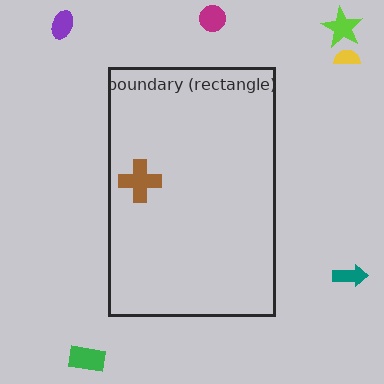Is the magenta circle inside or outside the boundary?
Outside.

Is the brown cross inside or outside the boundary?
Inside.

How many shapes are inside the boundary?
1 inside, 6 outside.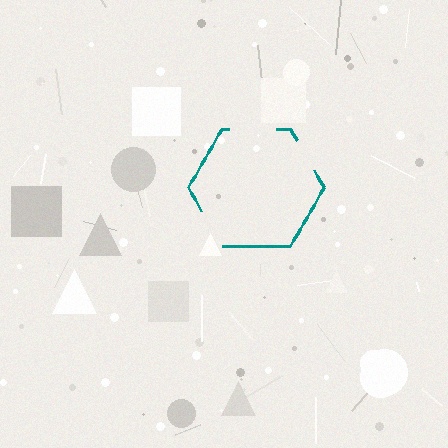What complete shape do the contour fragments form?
The contour fragments form a hexagon.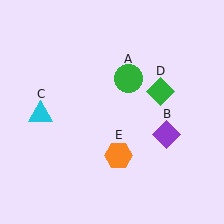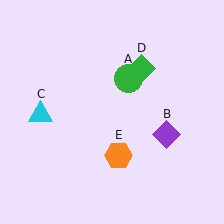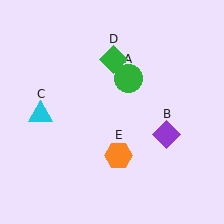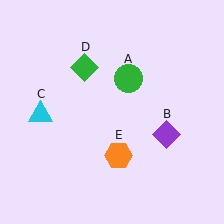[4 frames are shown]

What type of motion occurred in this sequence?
The green diamond (object D) rotated counterclockwise around the center of the scene.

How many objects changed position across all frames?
1 object changed position: green diamond (object D).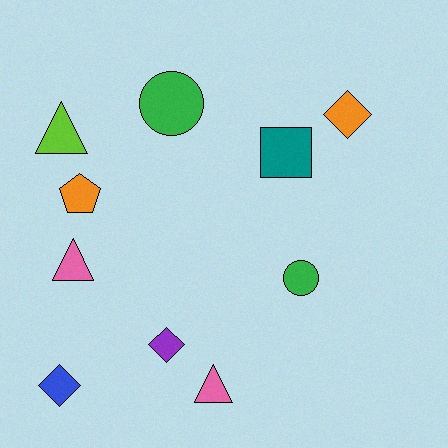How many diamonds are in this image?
There are 3 diamonds.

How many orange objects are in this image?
There are 2 orange objects.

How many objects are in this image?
There are 10 objects.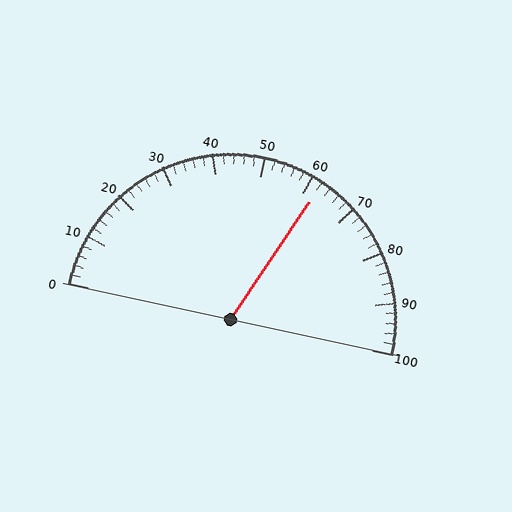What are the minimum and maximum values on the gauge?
The gauge ranges from 0 to 100.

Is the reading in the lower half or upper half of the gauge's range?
The reading is in the upper half of the range (0 to 100).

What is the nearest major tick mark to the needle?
The nearest major tick mark is 60.